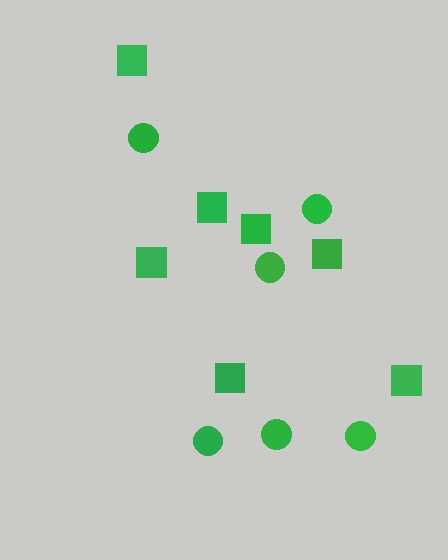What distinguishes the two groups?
There are 2 groups: one group of squares (7) and one group of circles (6).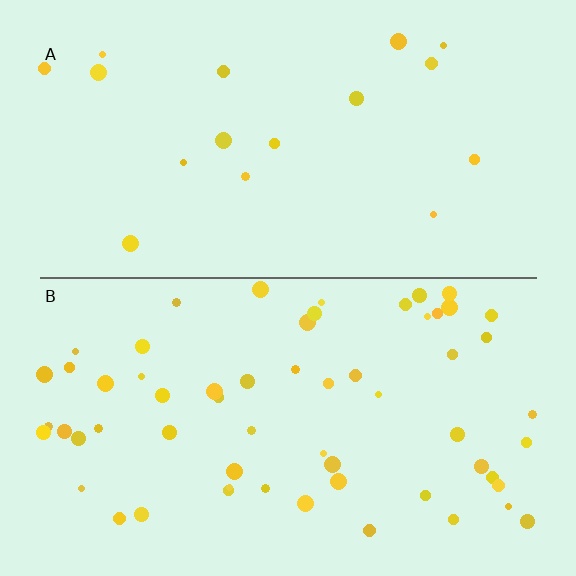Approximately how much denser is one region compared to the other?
Approximately 3.5× — region B over region A.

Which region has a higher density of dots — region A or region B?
B (the bottom).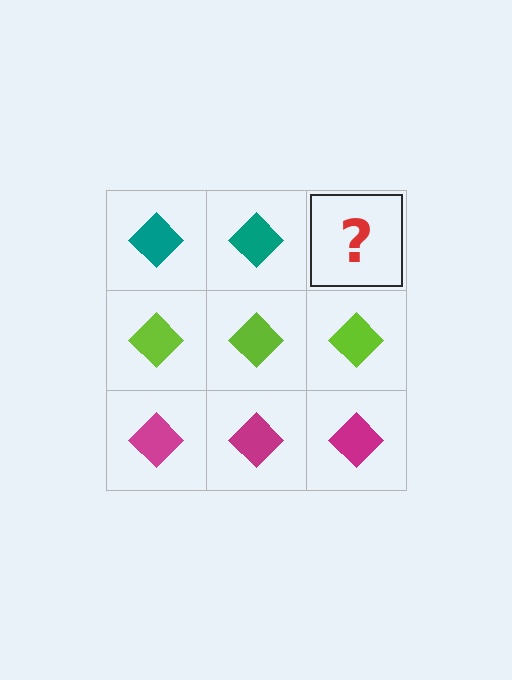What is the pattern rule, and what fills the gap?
The rule is that each row has a consistent color. The gap should be filled with a teal diamond.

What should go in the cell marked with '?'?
The missing cell should contain a teal diamond.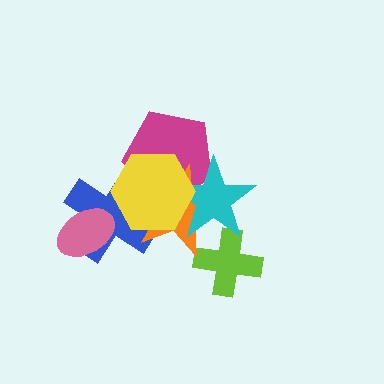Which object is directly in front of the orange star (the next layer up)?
The cyan star is directly in front of the orange star.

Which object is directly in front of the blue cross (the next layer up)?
The pink ellipse is directly in front of the blue cross.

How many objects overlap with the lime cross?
2 objects overlap with the lime cross.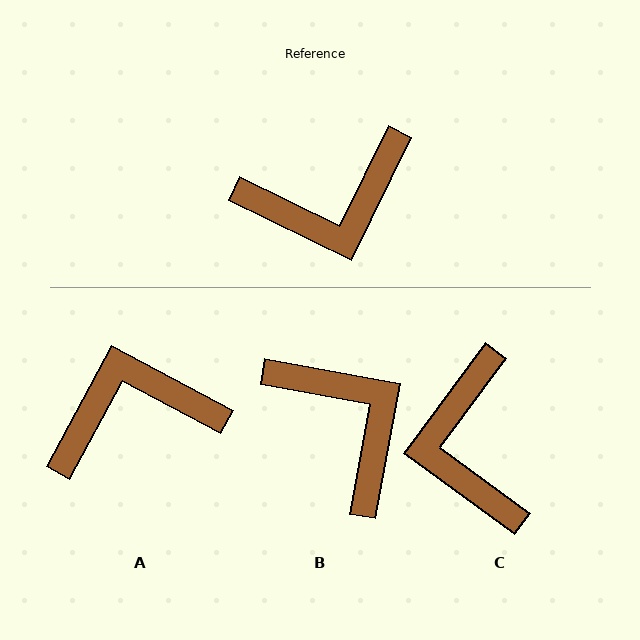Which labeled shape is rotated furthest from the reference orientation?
A, about 178 degrees away.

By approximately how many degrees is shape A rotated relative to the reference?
Approximately 178 degrees counter-clockwise.